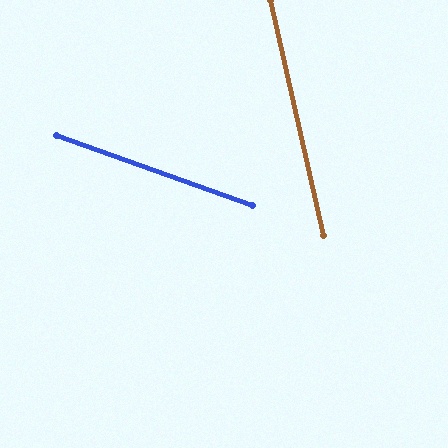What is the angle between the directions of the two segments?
Approximately 58 degrees.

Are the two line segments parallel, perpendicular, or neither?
Neither parallel nor perpendicular — they differ by about 58°.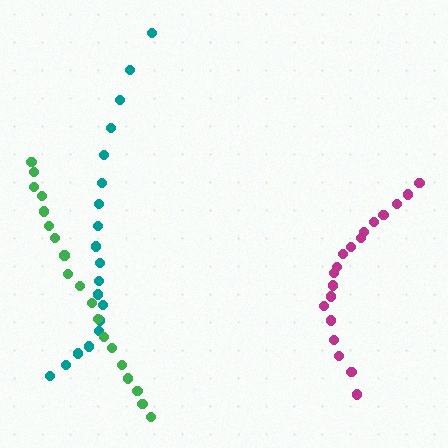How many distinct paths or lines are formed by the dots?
There are 3 distinct paths.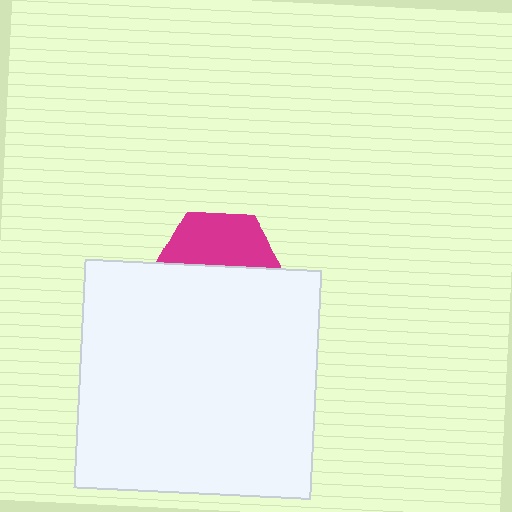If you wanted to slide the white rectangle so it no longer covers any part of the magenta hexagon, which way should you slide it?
Slide it down — that is the most direct way to separate the two shapes.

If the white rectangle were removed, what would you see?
You would see the complete magenta hexagon.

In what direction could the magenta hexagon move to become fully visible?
The magenta hexagon could move up. That would shift it out from behind the white rectangle entirely.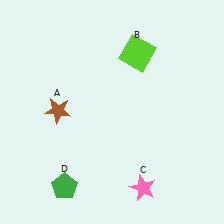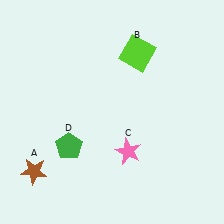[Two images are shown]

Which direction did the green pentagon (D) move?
The green pentagon (D) moved up.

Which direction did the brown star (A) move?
The brown star (A) moved down.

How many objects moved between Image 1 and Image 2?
3 objects moved between the two images.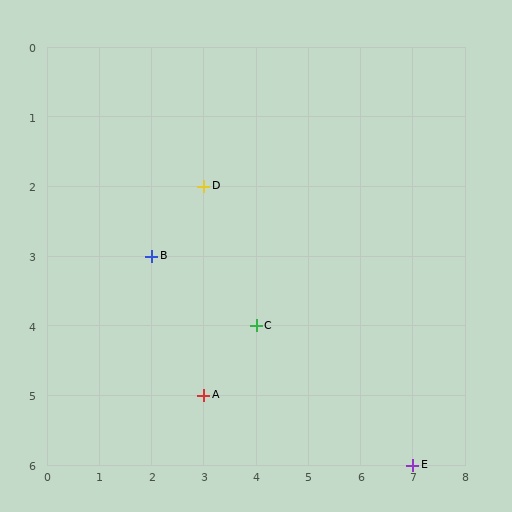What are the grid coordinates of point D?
Point D is at grid coordinates (3, 2).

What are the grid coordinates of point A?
Point A is at grid coordinates (3, 5).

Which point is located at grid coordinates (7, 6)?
Point E is at (7, 6).